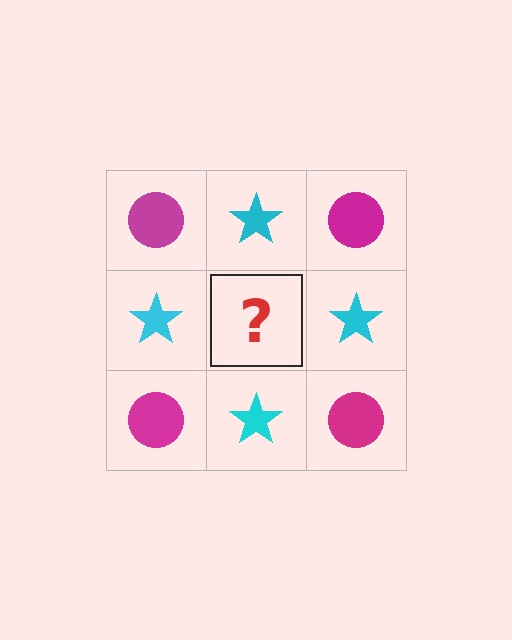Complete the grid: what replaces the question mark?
The question mark should be replaced with a magenta circle.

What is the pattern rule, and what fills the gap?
The rule is that it alternates magenta circle and cyan star in a checkerboard pattern. The gap should be filled with a magenta circle.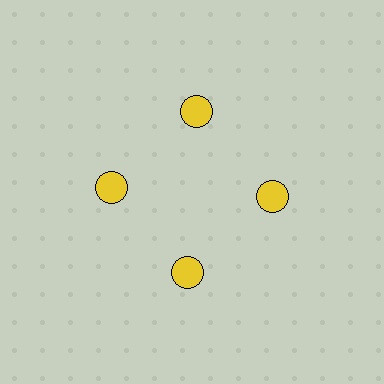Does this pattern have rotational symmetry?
Yes, this pattern has 4-fold rotational symmetry. It looks the same after rotating 90 degrees around the center.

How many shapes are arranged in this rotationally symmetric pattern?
There are 4 shapes, arranged in 4 groups of 1.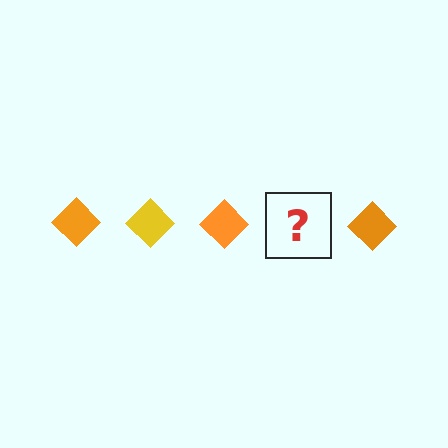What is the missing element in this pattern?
The missing element is a yellow diamond.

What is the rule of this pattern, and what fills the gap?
The rule is that the pattern cycles through orange, yellow diamonds. The gap should be filled with a yellow diamond.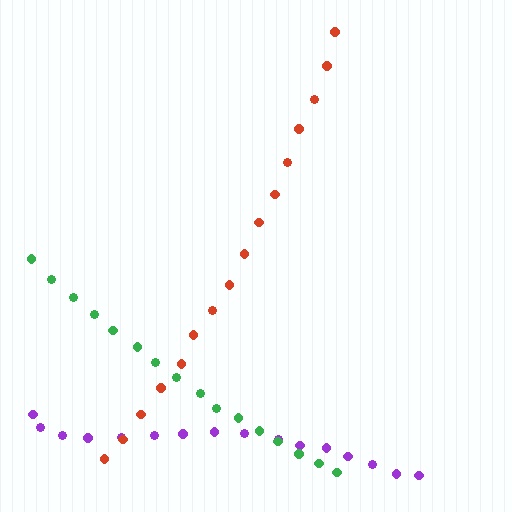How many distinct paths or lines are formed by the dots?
There are 3 distinct paths.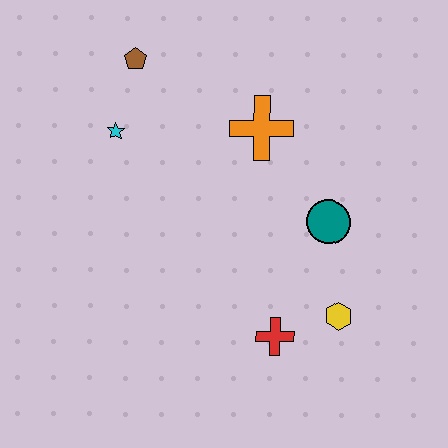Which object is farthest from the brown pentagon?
The yellow hexagon is farthest from the brown pentagon.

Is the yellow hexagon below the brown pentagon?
Yes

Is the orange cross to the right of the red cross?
No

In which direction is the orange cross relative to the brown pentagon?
The orange cross is to the right of the brown pentagon.